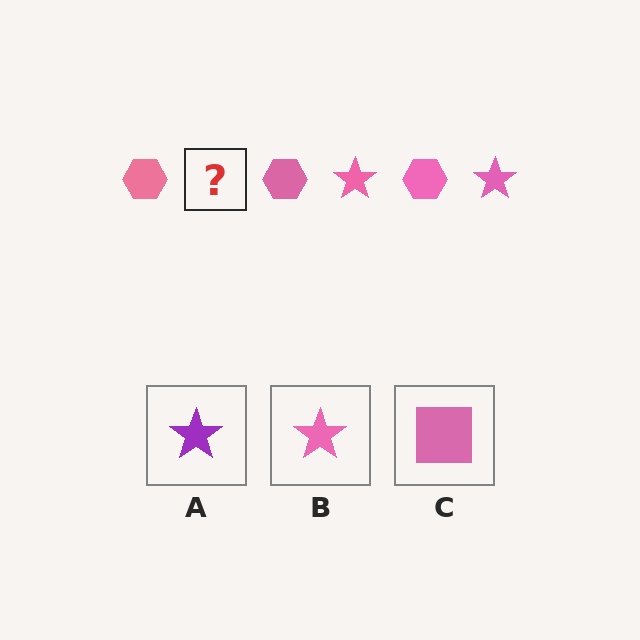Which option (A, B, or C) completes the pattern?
B.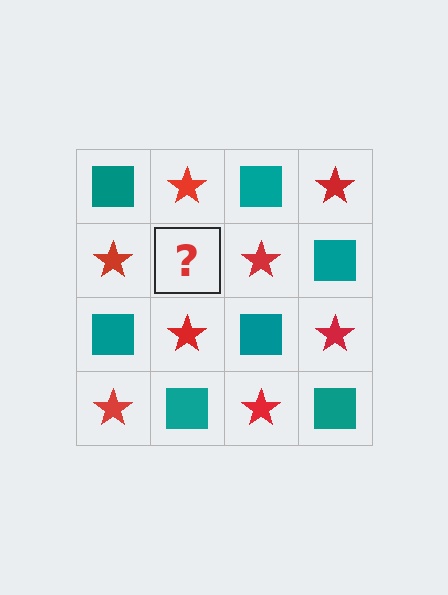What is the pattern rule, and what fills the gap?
The rule is that it alternates teal square and red star in a checkerboard pattern. The gap should be filled with a teal square.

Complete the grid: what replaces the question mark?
The question mark should be replaced with a teal square.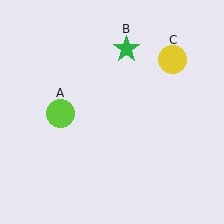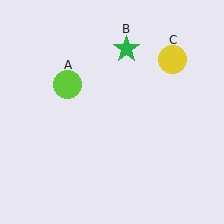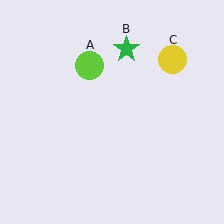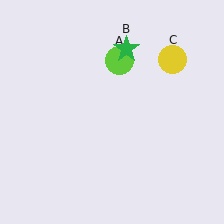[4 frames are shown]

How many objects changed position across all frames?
1 object changed position: lime circle (object A).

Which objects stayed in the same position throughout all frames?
Green star (object B) and yellow circle (object C) remained stationary.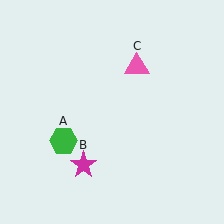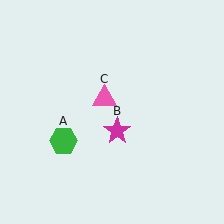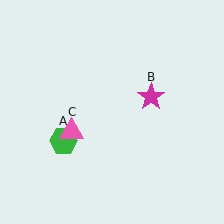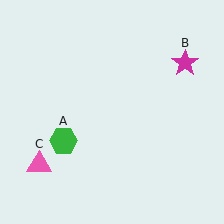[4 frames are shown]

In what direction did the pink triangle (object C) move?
The pink triangle (object C) moved down and to the left.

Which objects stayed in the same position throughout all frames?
Green hexagon (object A) remained stationary.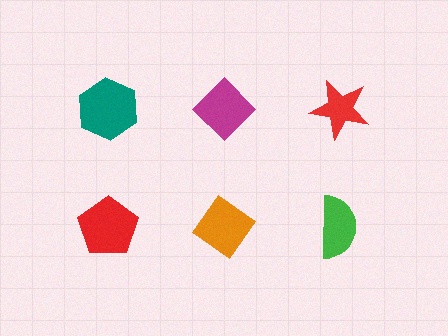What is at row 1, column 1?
A teal hexagon.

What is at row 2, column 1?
A red pentagon.